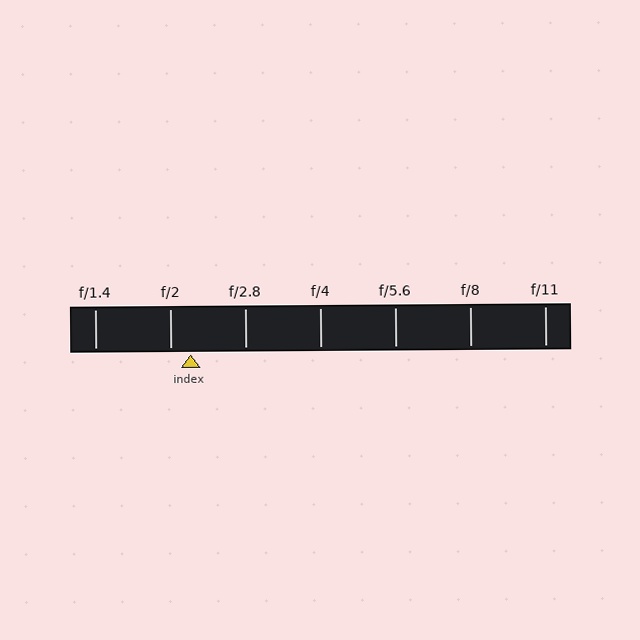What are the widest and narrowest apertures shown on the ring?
The widest aperture shown is f/1.4 and the narrowest is f/11.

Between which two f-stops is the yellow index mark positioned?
The index mark is between f/2 and f/2.8.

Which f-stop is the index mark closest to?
The index mark is closest to f/2.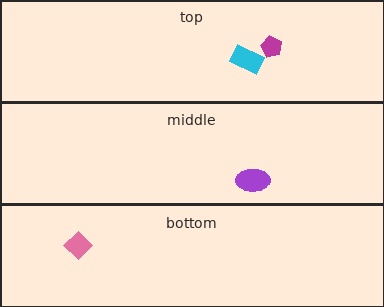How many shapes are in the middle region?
1.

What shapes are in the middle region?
The purple ellipse.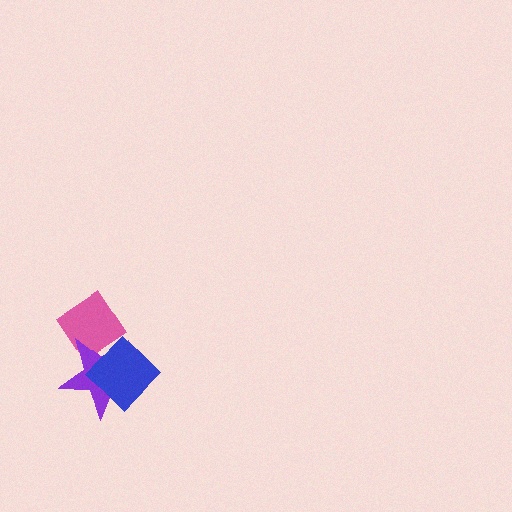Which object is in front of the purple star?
The blue diamond is in front of the purple star.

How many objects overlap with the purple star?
2 objects overlap with the purple star.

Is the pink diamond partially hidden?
Yes, it is partially covered by another shape.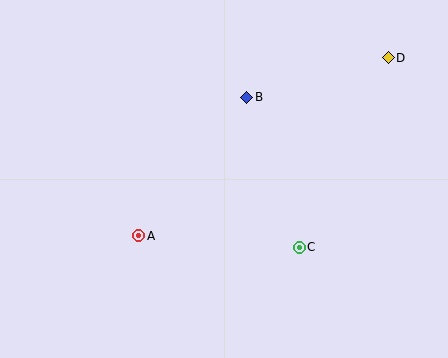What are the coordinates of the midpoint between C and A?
The midpoint between C and A is at (219, 241).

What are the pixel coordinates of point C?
Point C is at (299, 247).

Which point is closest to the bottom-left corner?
Point A is closest to the bottom-left corner.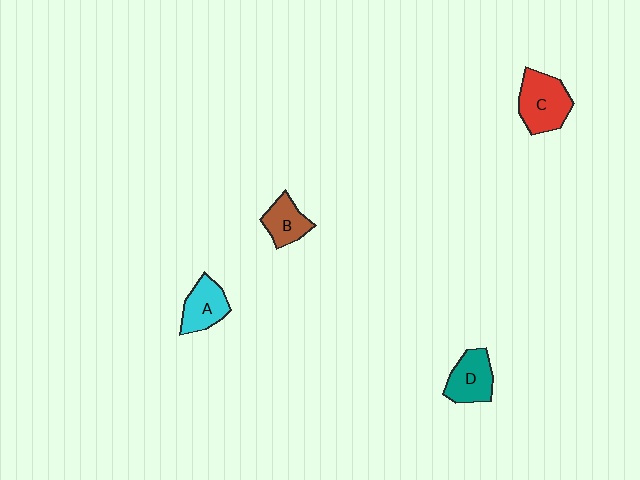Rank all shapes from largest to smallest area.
From largest to smallest: C (red), D (teal), A (cyan), B (brown).